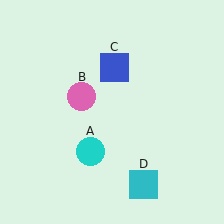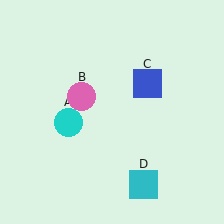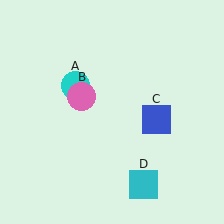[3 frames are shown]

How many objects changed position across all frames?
2 objects changed position: cyan circle (object A), blue square (object C).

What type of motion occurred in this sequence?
The cyan circle (object A), blue square (object C) rotated clockwise around the center of the scene.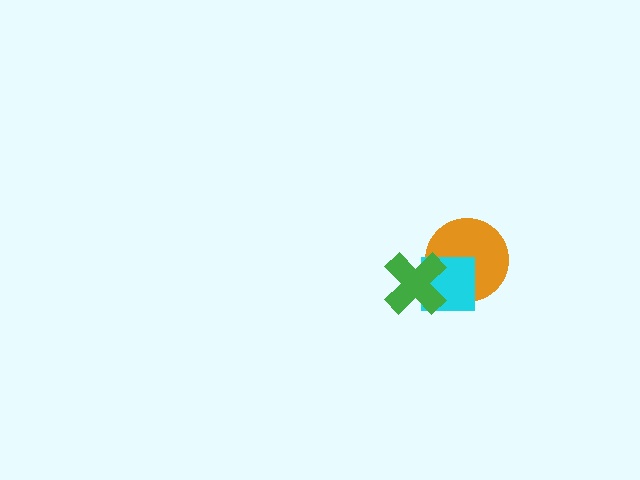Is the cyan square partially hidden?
Yes, it is partially covered by another shape.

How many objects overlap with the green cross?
2 objects overlap with the green cross.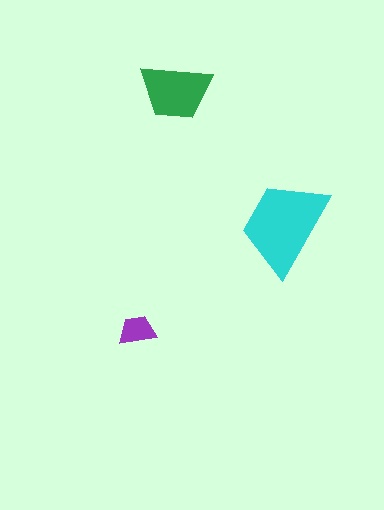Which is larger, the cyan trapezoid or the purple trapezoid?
The cyan one.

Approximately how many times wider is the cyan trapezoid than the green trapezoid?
About 1.5 times wider.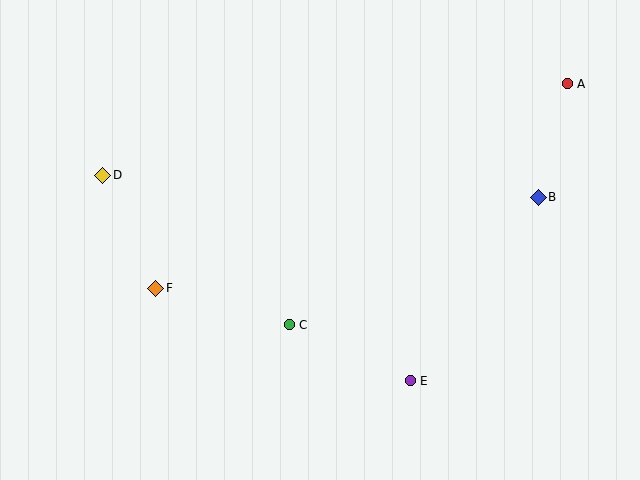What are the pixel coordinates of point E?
Point E is at (410, 381).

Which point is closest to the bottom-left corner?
Point F is closest to the bottom-left corner.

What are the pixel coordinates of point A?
Point A is at (567, 84).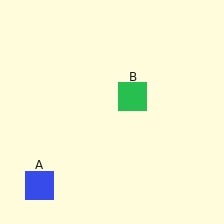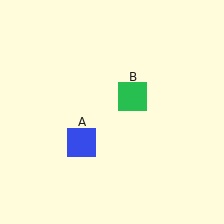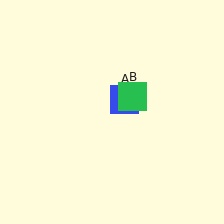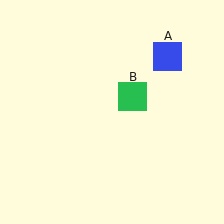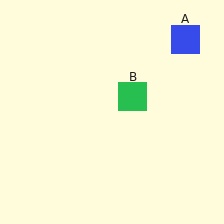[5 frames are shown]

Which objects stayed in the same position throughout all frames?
Green square (object B) remained stationary.